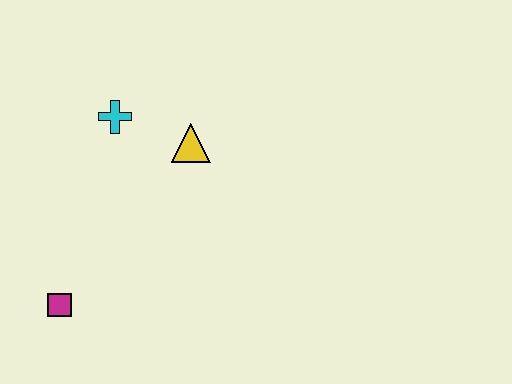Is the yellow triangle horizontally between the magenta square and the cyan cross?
No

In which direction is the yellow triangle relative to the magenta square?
The yellow triangle is above the magenta square.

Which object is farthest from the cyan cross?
The magenta square is farthest from the cyan cross.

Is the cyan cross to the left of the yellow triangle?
Yes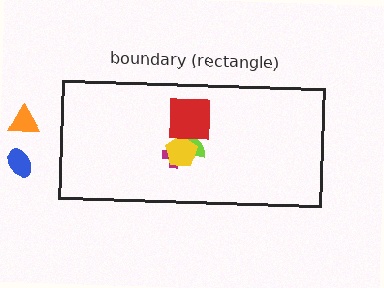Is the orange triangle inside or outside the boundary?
Outside.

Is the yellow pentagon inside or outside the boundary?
Inside.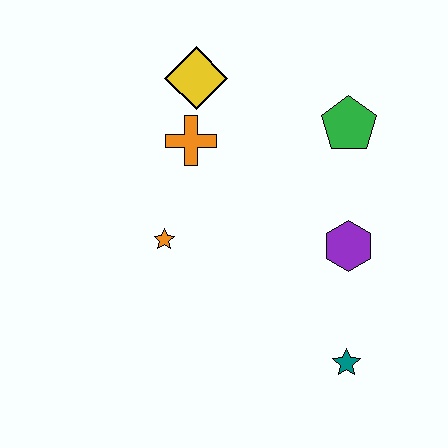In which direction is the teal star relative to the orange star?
The teal star is to the right of the orange star.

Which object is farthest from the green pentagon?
The teal star is farthest from the green pentagon.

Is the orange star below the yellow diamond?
Yes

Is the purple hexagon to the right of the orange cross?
Yes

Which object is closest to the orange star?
The orange cross is closest to the orange star.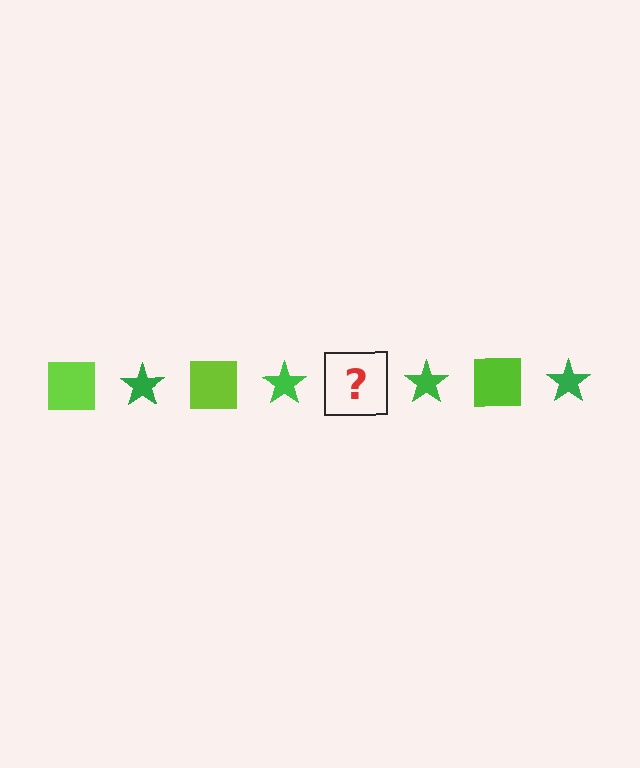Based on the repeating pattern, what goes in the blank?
The blank should be a lime square.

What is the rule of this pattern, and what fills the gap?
The rule is that the pattern alternates between lime square and green star. The gap should be filled with a lime square.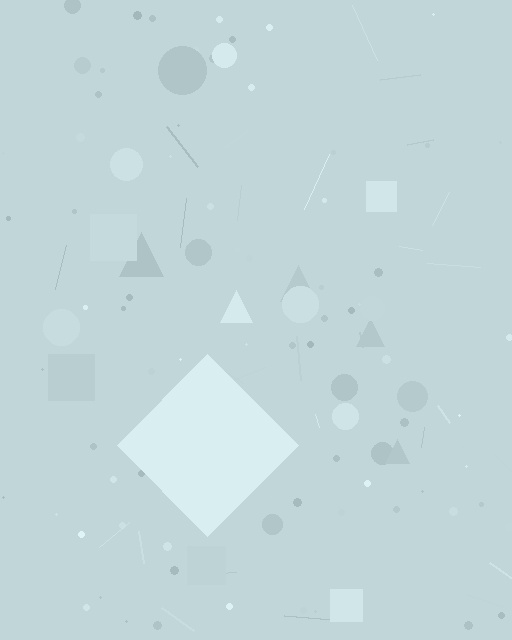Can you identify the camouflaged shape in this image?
The camouflaged shape is a diamond.